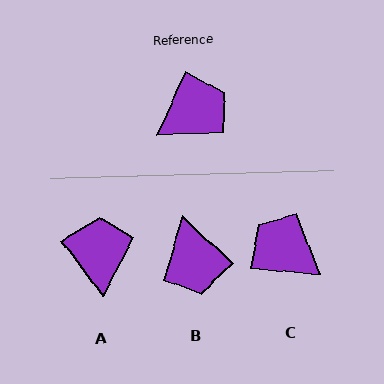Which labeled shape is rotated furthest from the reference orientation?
B, about 109 degrees away.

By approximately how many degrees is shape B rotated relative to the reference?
Approximately 109 degrees clockwise.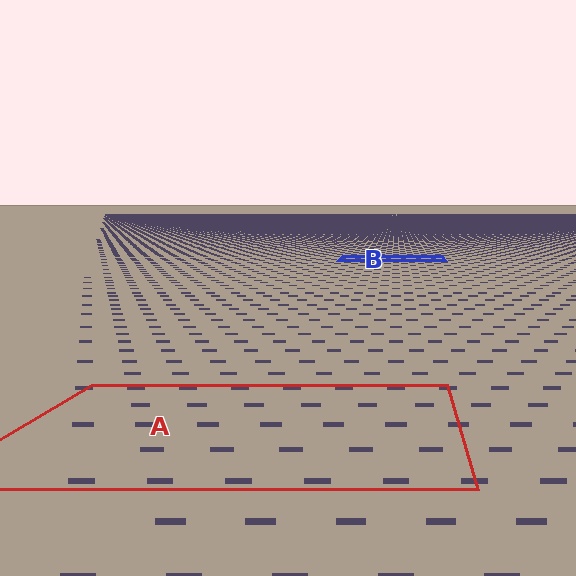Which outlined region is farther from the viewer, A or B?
Region B is farther from the viewer — the texture elements inside it appear smaller and more densely packed.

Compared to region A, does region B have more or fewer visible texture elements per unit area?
Region B has more texture elements per unit area — they are packed more densely because it is farther away.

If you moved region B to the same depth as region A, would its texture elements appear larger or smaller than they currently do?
They would appear larger. At a closer depth, the same texture elements are projected at a bigger on-screen size.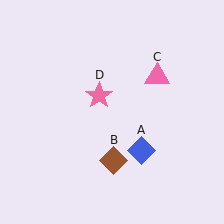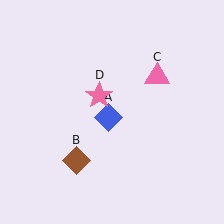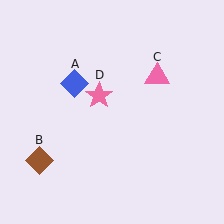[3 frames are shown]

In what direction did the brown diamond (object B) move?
The brown diamond (object B) moved left.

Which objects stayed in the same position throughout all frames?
Pink triangle (object C) and pink star (object D) remained stationary.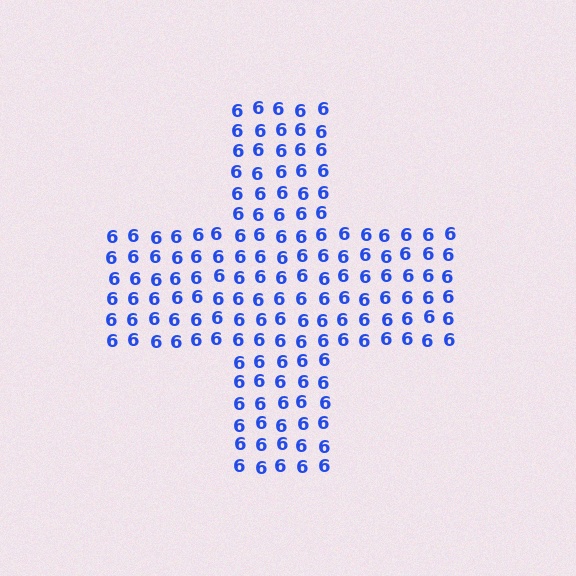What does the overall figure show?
The overall figure shows a cross.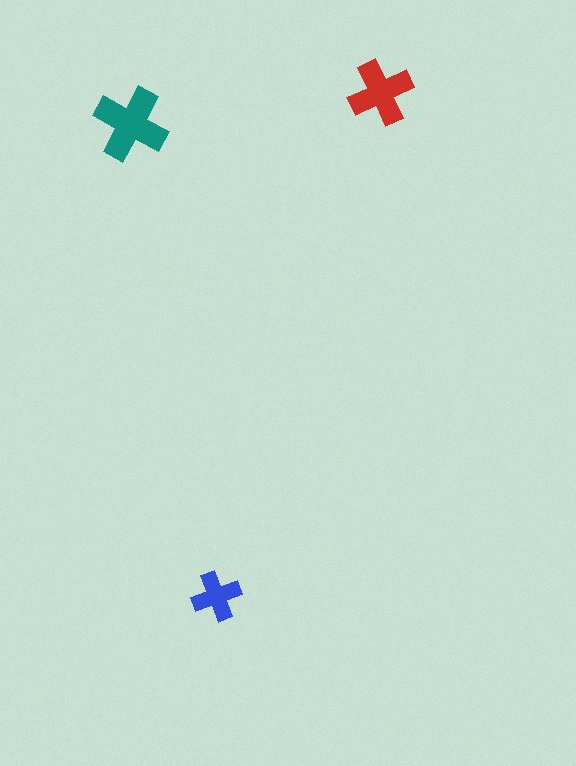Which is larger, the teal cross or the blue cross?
The teal one.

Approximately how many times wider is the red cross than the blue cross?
About 1.5 times wider.